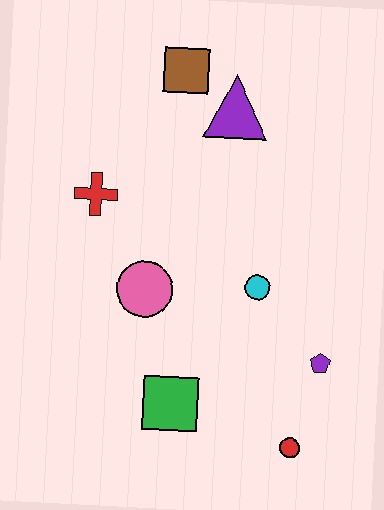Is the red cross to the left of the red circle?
Yes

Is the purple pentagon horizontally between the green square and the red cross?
No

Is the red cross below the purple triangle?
Yes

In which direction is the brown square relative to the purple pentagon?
The brown square is above the purple pentagon.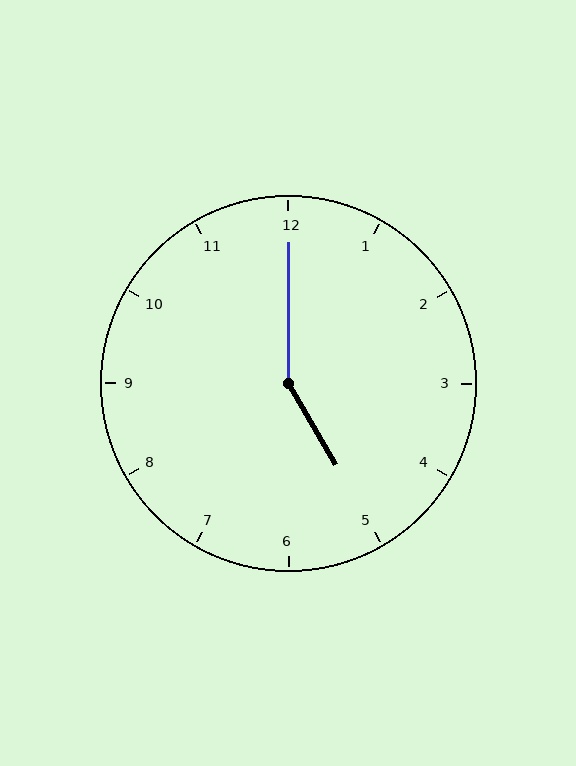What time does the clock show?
5:00.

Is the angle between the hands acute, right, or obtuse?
It is obtuse.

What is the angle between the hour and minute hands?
Approximately 150 degrees.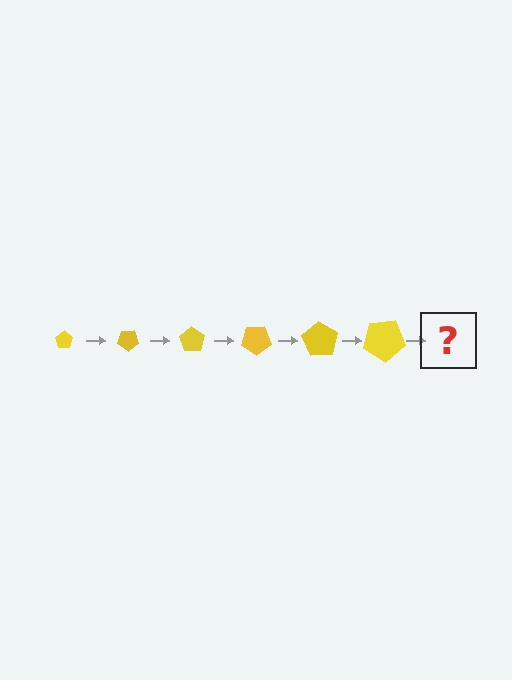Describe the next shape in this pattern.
It should be a pentagon, larger than the previous one and rotated 210 degrees from the start.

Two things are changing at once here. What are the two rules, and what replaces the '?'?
The two rules are that the pentagon grows larger each step and it rotates 35 degrees each step. The '?' should be a pentagon, larger than the previous one and rotated 210 degrees from the start.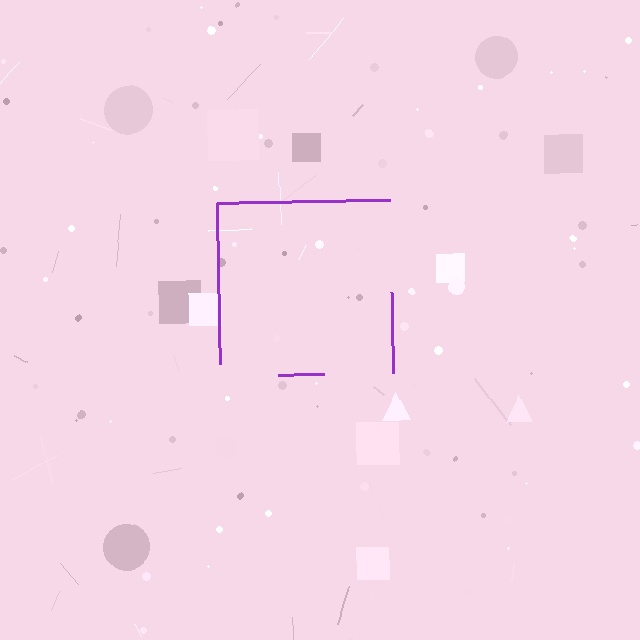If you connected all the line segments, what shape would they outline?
They would outline a square.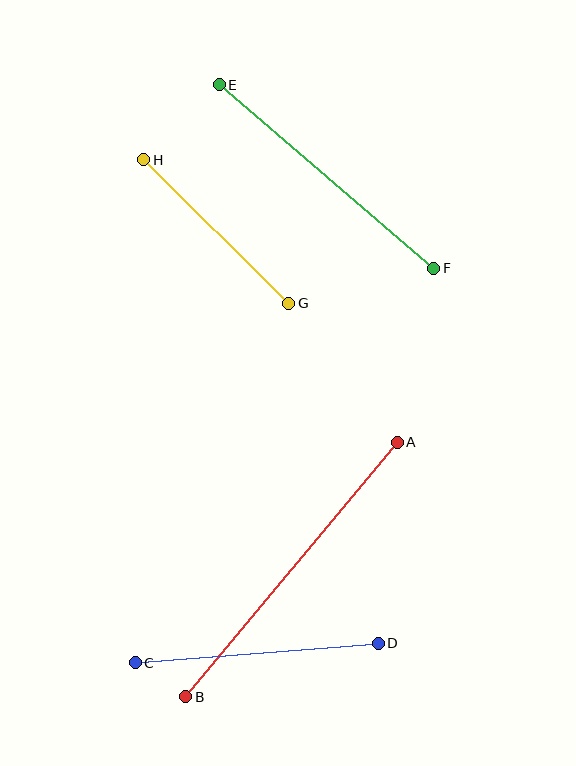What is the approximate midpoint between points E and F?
The midpoint is at approximately (327, 176) pixels.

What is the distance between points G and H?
The distance is approximately 204 pixels.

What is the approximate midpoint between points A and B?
The midpoint is at approximately (291, 570) pixels.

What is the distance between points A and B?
The distance is approximately 331 pixels.